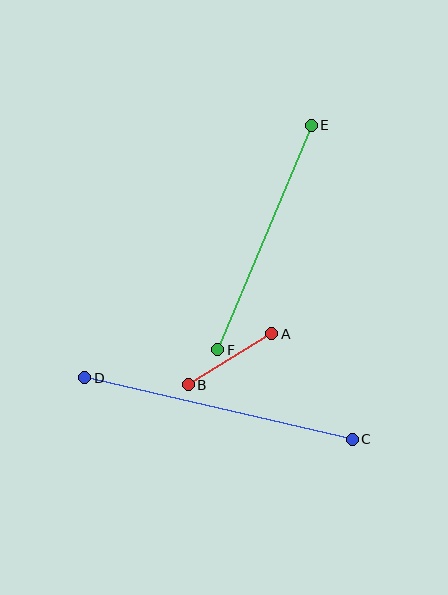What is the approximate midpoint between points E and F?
The midpoint is at approximately (264, 238) pixels.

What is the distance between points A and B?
The distance is approximately 98 pixels.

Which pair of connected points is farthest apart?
Points C and D are farthest apart.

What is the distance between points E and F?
The distance is approximately 243 pixels.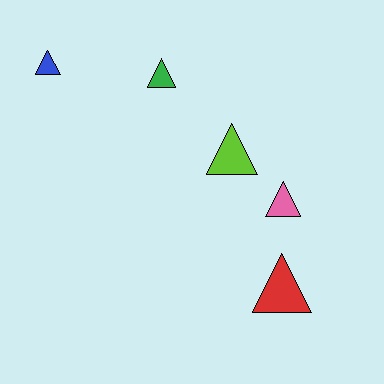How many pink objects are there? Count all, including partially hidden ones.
There is 1 pink object.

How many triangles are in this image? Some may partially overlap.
There are 5 triangles.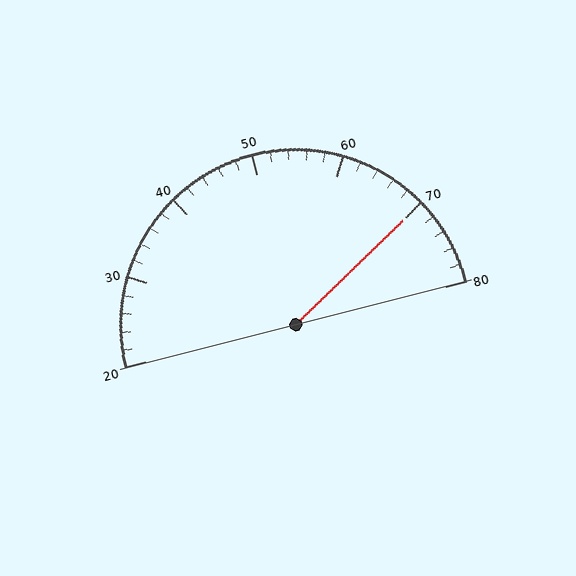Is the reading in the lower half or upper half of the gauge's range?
The reading is in the upper half of the range (20 to 80).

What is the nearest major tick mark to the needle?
The nearest major tick mark is 70.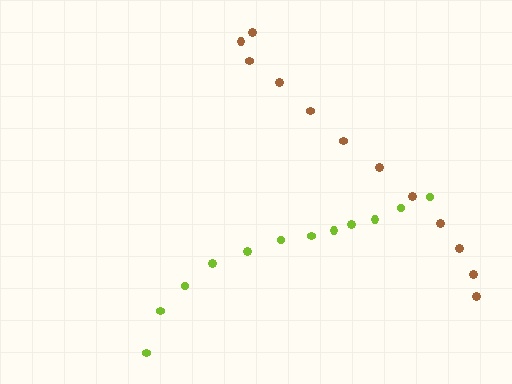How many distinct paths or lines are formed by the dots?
There are 2 distinct paths.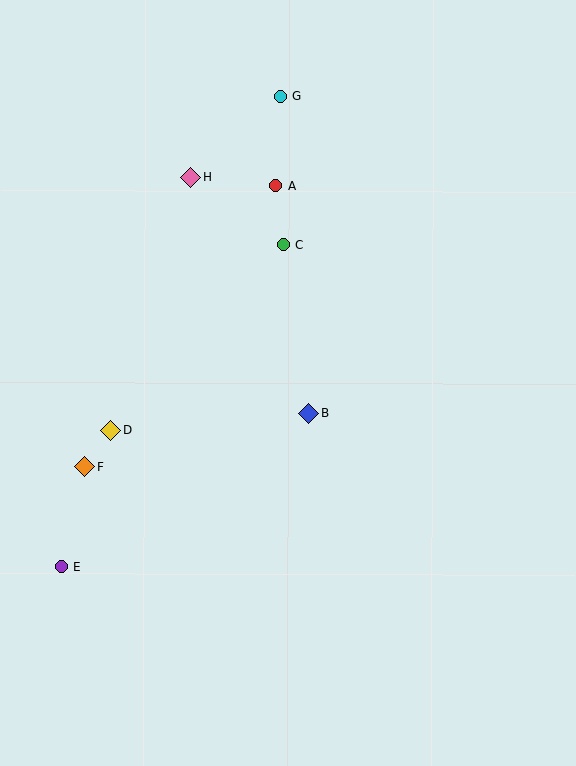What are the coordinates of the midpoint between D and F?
The midpoint between D and F is at (97, 449).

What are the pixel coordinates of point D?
Point D is at (110, 431).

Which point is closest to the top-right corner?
Point G is closest to the top-right corner.